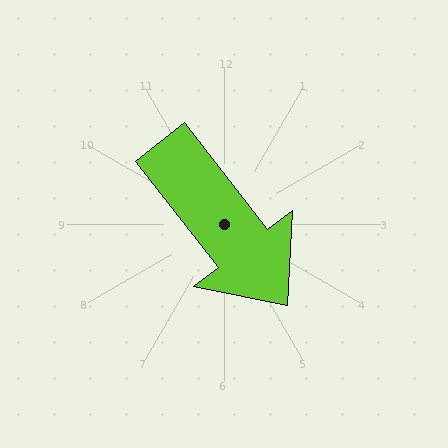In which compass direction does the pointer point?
Southeast.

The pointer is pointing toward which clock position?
Roughly 5 o'clock.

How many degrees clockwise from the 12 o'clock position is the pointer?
Approximately 142 degrees.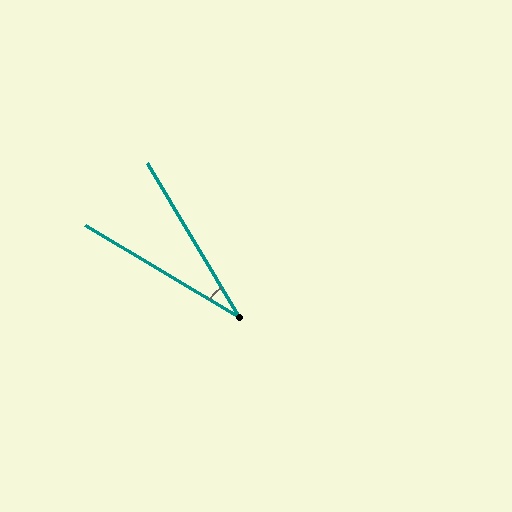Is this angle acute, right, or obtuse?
It is acute.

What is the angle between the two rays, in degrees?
Approximately 28 degrees.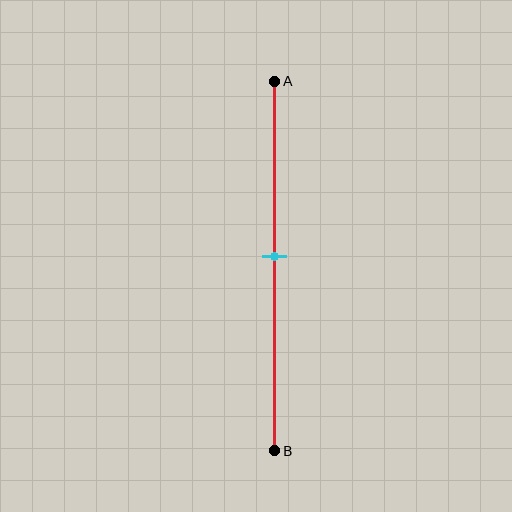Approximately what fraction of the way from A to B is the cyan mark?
The cyan mark is approximately 45% of the way from A to B.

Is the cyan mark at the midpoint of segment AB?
Yes, the mark is approximately at the midpoint.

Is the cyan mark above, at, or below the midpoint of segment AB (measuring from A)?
The cyan mark is approximately at the midpoint of segment AB.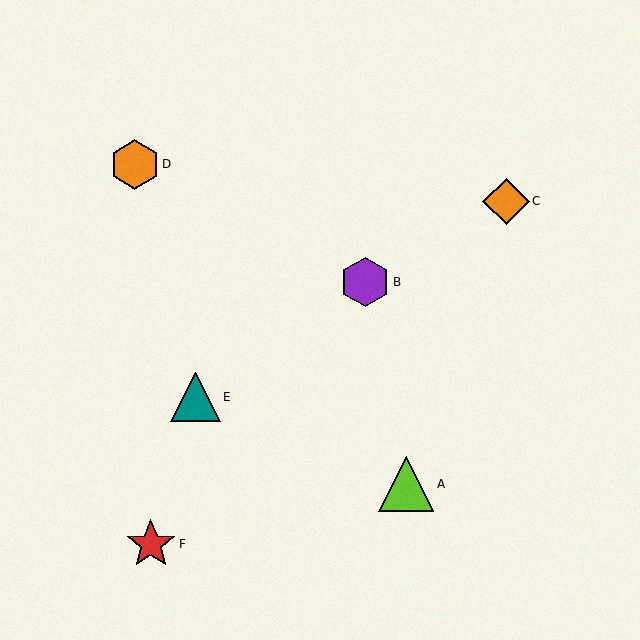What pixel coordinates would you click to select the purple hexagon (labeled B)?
Click at (365, 282) to select the purple hexagon B.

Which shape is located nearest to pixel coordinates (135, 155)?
The orange hexagon (labeled D) at (135, 164) is nearest to that location.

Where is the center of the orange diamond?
The center of the orange diamond is at (506, 201).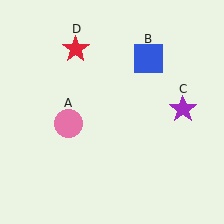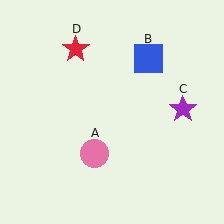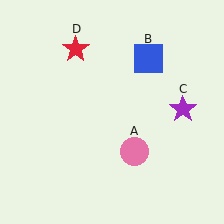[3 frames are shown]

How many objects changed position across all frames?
1 object changed position: pink circle (object A).